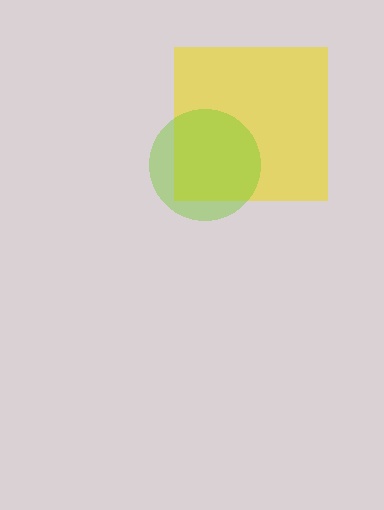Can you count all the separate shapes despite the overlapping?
Yes, there are 2 separate shapes.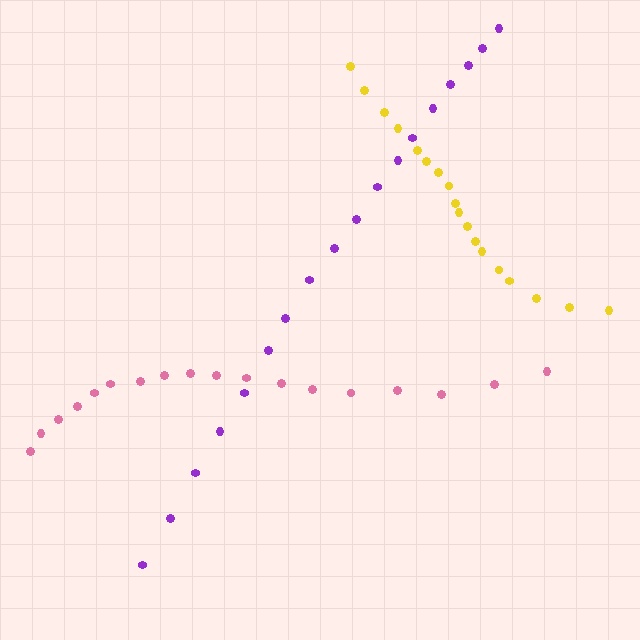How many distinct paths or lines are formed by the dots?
There are 3 distinct paths.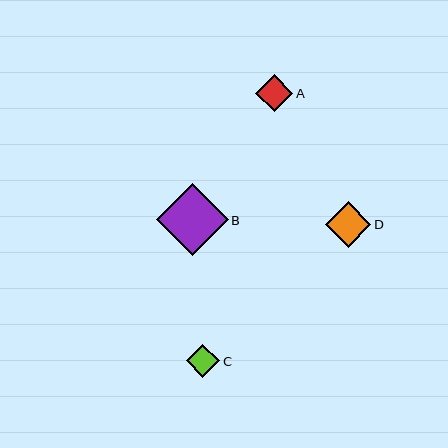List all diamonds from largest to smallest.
From largest to smallest: B, D, A, C.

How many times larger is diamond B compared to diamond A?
Diamond B is approximately 1.9 times the size of diamond A.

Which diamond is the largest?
Diamond B is the largest with a size of approximately 71 pixels.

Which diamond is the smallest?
Diamond C is the smallest with a size of approximately 33 pixels.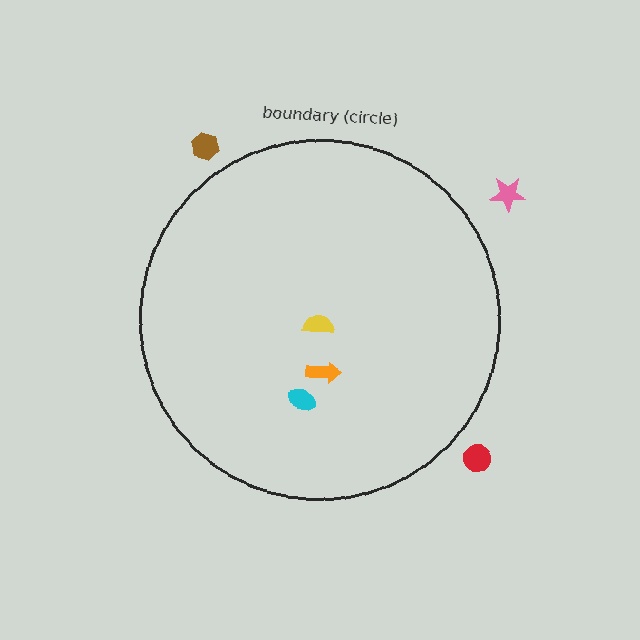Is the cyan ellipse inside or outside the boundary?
Inside.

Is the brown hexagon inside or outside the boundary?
Outside.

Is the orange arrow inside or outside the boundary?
Inside.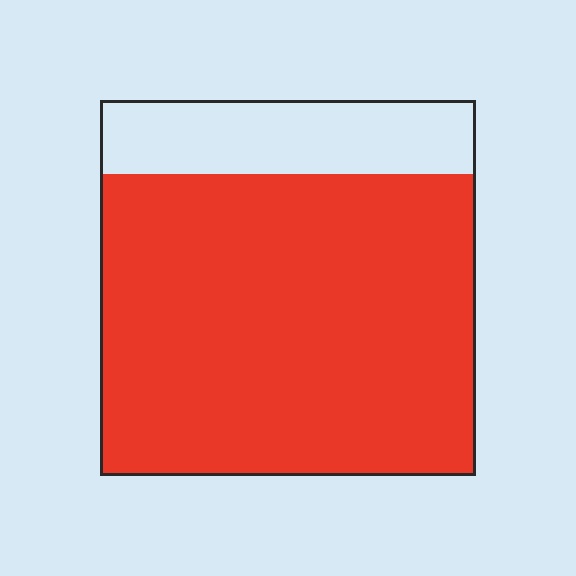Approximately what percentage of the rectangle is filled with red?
Approximately 80%.